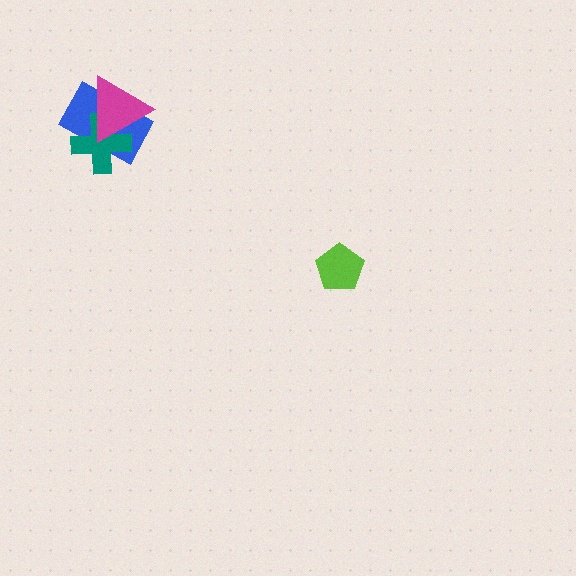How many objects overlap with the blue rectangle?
2 objects overlap with the blue rectangle.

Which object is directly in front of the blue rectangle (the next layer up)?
The teal cross is directly in front of the blue rectangle.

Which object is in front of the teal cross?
The magenta triangle is in front of the teal cross.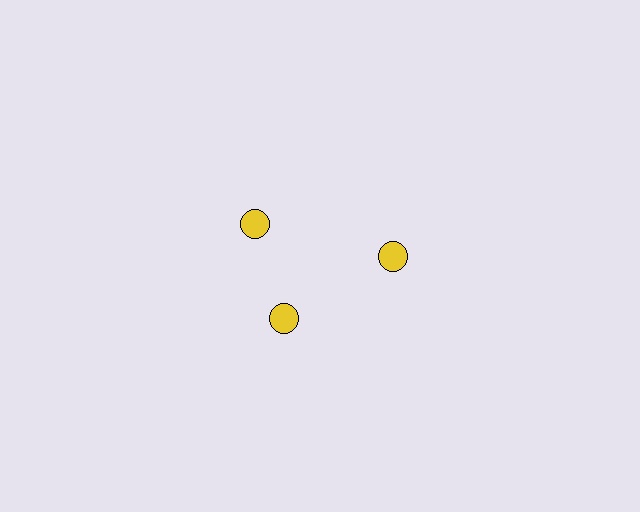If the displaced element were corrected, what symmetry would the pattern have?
It would have 3-fold rotational symmetry — the pattern would map onto itself every 120 degrees.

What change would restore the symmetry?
The symmetry would be restored by rotating it back into even spacing with its neighbors so that all 3 circles sit at equal angles and equal distance from the center.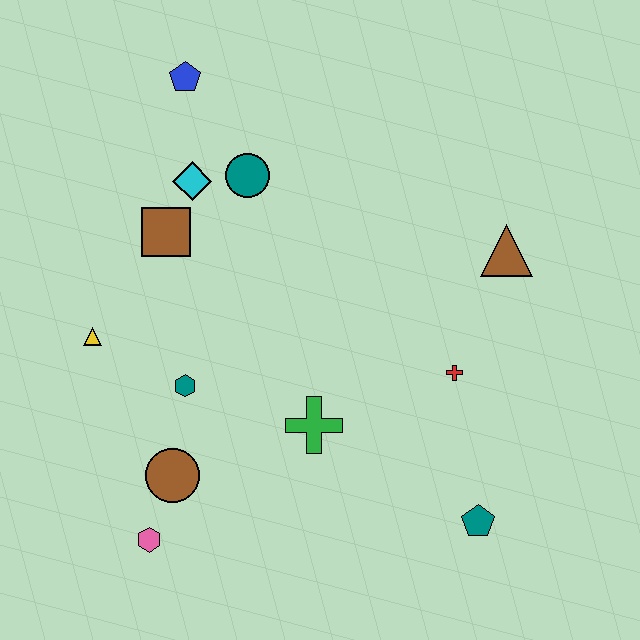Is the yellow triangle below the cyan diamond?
Yes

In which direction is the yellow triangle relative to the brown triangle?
The yellow triangle is to the left of the brown triangle.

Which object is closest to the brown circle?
The pink hexagon is closest to the brown circle.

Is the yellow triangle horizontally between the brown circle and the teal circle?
No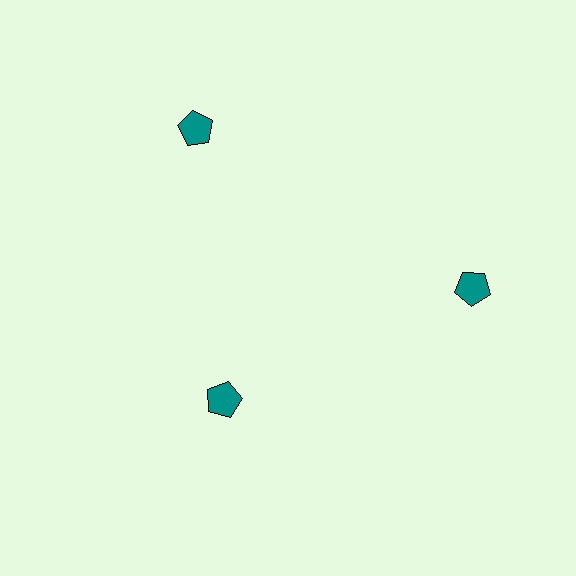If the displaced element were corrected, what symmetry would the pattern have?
It would have 3-fold rotational symmetry — the pattern would map onto itself every 120 degrees.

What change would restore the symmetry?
The symmetry would be restored by moving it outward, back onto the ring so that all 3 pentagons sit at equal angles and equal distance from the center.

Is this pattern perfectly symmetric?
No. The 3 teal pentagons are arranged in a ring, but one element near the 7 o'clock position is pulled inward toward the center, breaking the 3-fold rotational symmetry.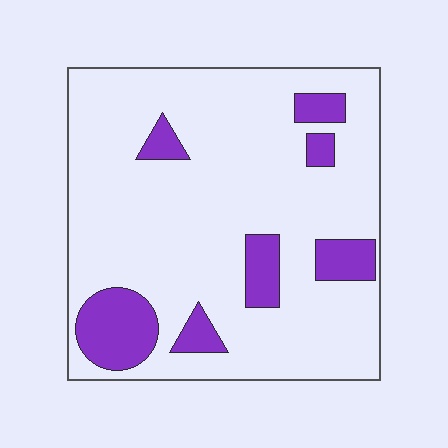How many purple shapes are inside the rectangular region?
7.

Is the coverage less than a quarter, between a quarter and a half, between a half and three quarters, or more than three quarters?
Less than a quarter.